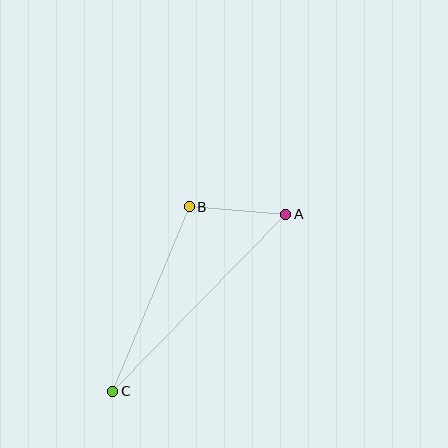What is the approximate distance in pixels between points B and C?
The distance between B and C is approximately 200 pixels.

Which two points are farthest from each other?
Points A and C are farthest from each other.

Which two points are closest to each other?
Points A and B are closest to each other.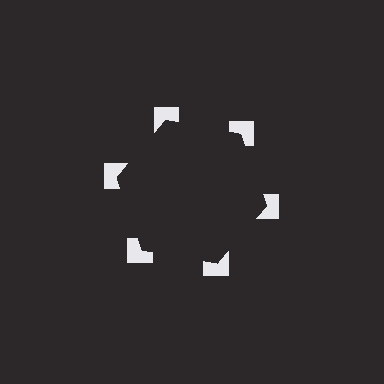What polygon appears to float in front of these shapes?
An illusory hexagon — its edges are inferred from the aligned wedge cuts in the notched squares, not physically drawn.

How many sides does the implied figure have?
6 sides.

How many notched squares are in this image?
There are 6 — one at each vertex of the illusory hexagon.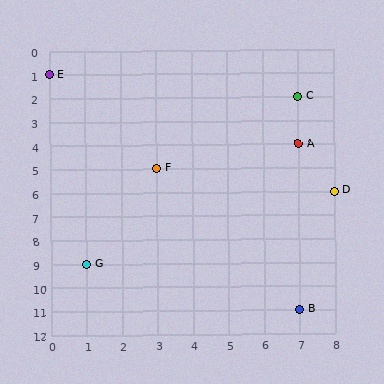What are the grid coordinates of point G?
Point G is at grid coordinates (1, 9).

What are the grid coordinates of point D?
Point D is at grid coordinates (8, 6).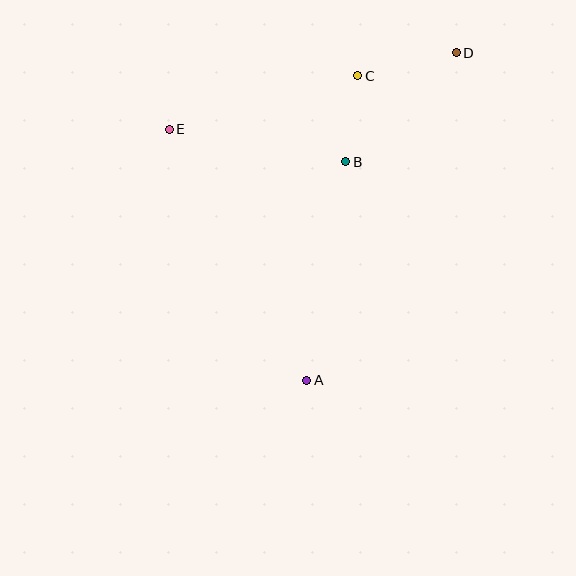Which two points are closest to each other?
Points B and C are closest to each other.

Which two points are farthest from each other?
Points A and D are farthest from each other.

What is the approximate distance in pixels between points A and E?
The distance between A and E is approximately 286 pixels.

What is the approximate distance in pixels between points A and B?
The distance between A and B is approximately 222 pixels.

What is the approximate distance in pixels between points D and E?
The distance between D and E is approximately 297 pixels.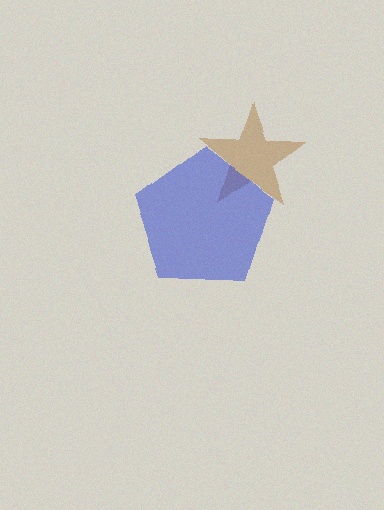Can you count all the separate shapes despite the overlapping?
Yes, there are 2 separate shapes.